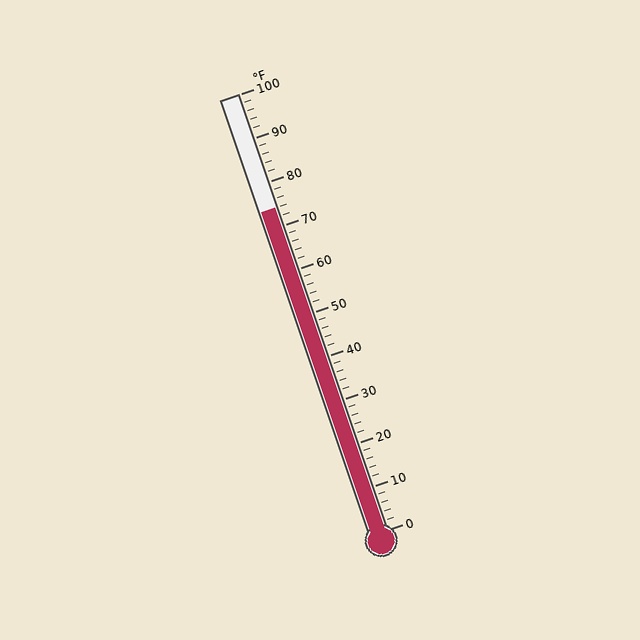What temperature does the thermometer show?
The thermometer shows approximately 74°F.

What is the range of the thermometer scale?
The thermometer scale ranges from 0°F to 100°F.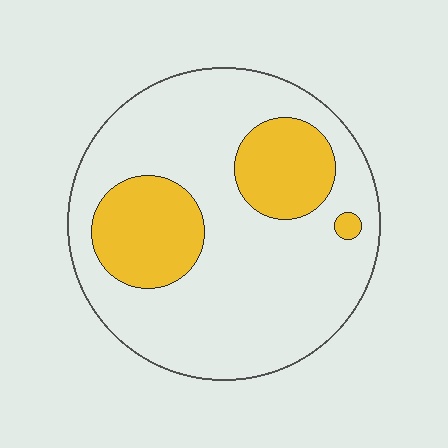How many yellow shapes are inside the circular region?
3.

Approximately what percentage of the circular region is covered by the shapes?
Approximately 25%.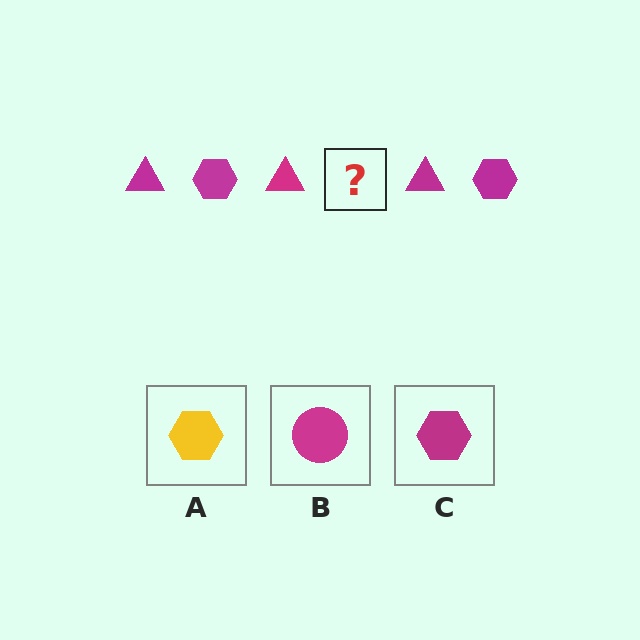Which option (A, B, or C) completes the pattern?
C.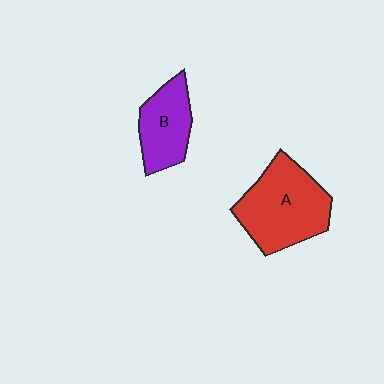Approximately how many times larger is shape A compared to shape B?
Approximately 1.6 times.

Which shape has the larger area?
Shape A (red).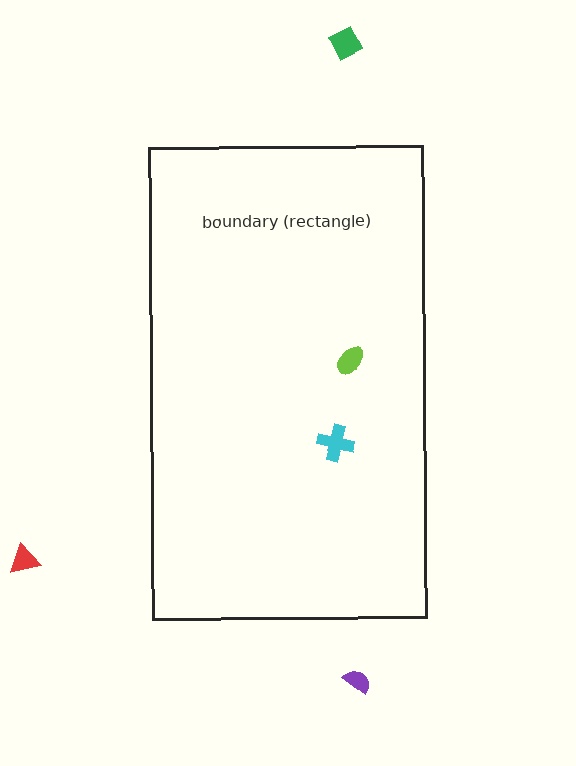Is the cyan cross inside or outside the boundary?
Inside.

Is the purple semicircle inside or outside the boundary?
Outside.